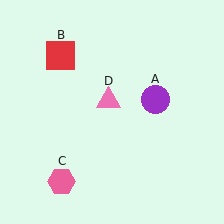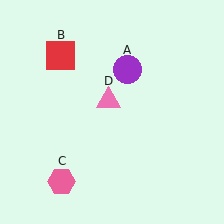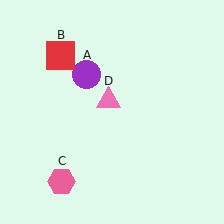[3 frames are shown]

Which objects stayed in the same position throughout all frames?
Red square (object B) and pink hexagon (object C) and pink triangle (object D) remained stationary.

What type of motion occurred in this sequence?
The purple circle (object A) rotated counterclockwise around the center of the scene.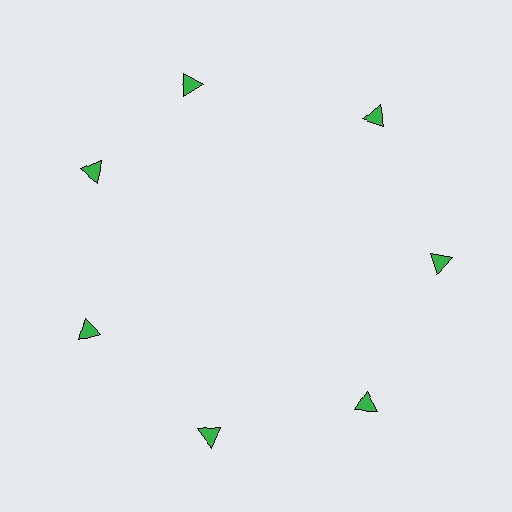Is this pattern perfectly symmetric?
No. The 7 green triangles are arranged in a ring, but one element near the 12 o'clock position is rotated out of alignment along the ring, breaking the 7-fold rotational symmetry.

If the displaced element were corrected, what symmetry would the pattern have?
It would have 7-fold rotational symmetry — the pattern would map onto itself every 51 degrees.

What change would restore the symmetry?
The symmetry would be restored by rotating it back into even spacing with its neighbors so that all 7 triangles sit at equal angles and equal distance from the center.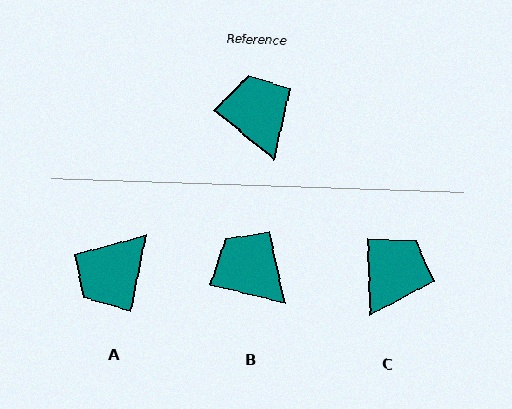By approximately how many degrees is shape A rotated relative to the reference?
Approximately 118 degrees counter-clockwise.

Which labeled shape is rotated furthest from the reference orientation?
A, about 118 degrees away.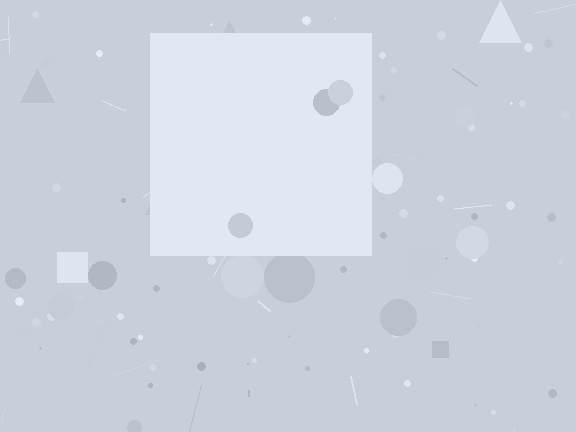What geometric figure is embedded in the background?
A square is embedded in the background.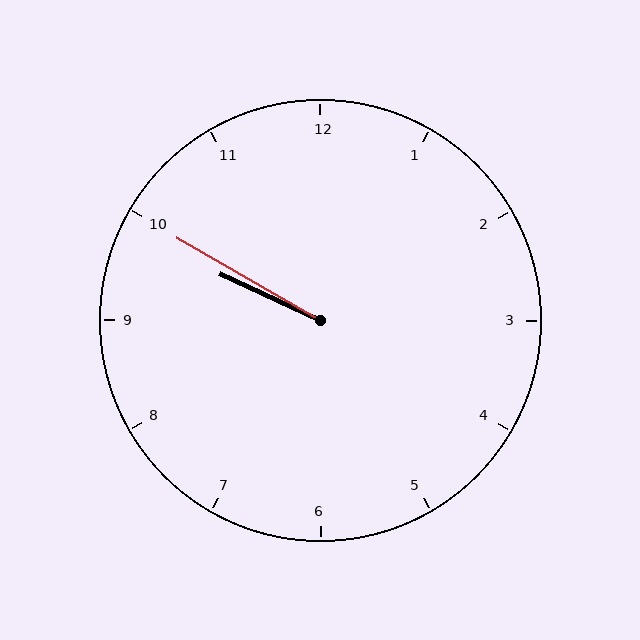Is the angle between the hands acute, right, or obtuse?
It is acute.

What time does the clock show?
9:50.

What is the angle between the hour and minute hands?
Approximately 5 degrees.